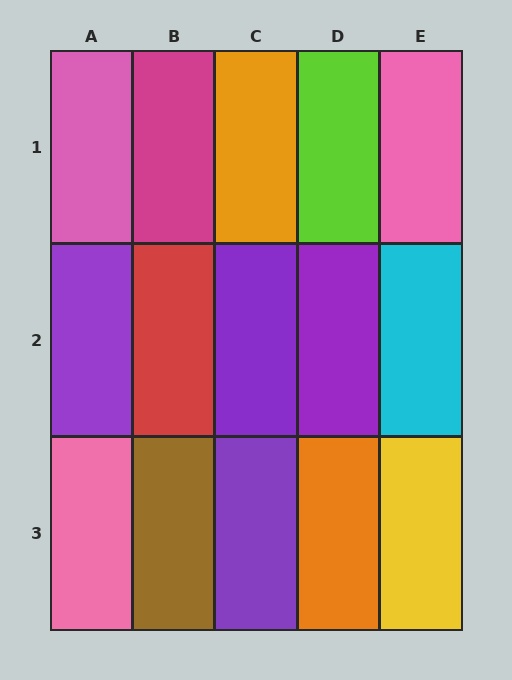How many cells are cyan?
1 cell is cyan.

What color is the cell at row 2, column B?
Red.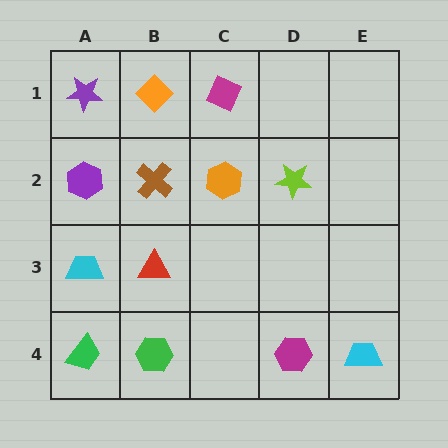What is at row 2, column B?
A brown cross.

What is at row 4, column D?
A magenta hexagon.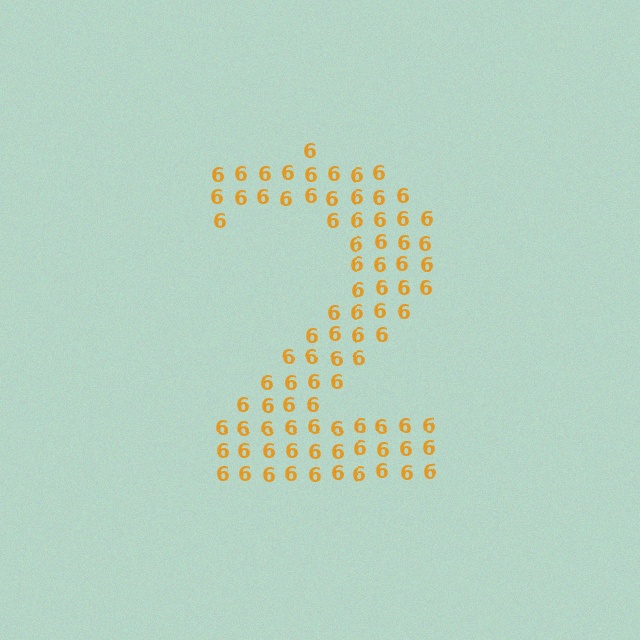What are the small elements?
The small elements are digit 6's.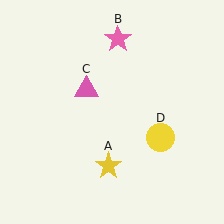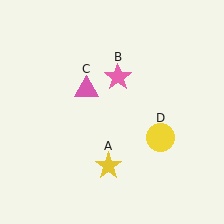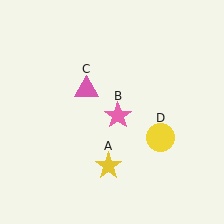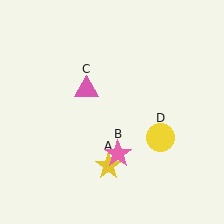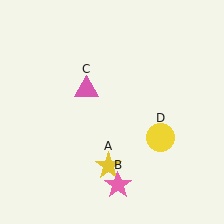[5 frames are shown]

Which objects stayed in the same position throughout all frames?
Yellow star (object A) and pink triangle (object C) and yellow circle (object D) remained stationary.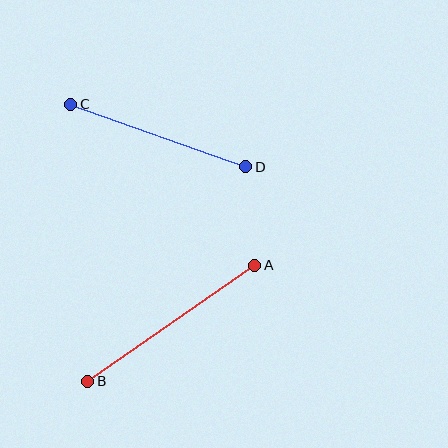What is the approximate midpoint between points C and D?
The midpoint is at approximately (158, 136) pixels.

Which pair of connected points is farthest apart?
Points A and B are farthest apart.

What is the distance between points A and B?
The distance is approximately 203 pixels.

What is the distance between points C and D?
The distance is approximately 186 pixels.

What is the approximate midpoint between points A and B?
The midpoint is at approximately (171, 323) pixels.